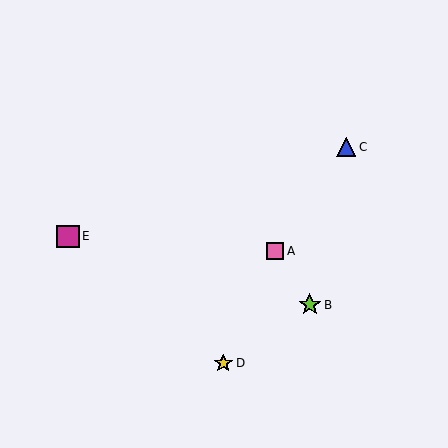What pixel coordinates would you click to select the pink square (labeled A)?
Click at (275, 251) to select the pink square A.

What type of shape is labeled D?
Shape D is a yellow star.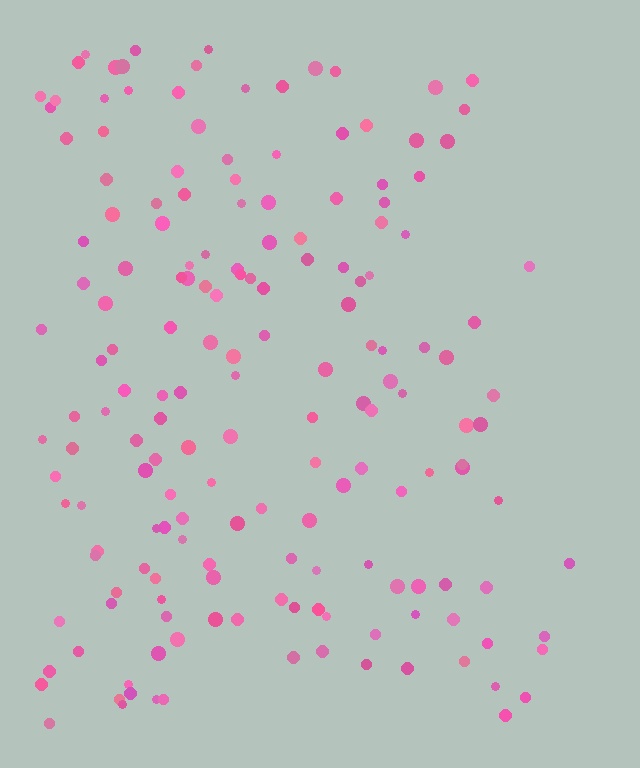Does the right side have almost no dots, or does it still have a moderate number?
Still a moderate number, just noticeably fewer than the left.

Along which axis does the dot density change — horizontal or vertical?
Horizontal.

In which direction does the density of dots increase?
From right to left, with the left side densest.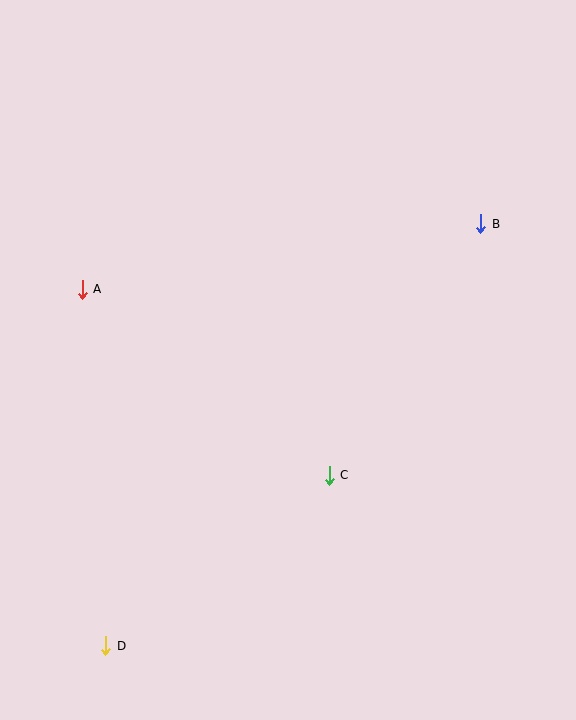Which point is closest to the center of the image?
Point C at (329, 475) is closest to the center.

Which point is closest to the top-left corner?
Point A is closest to the top-left corner.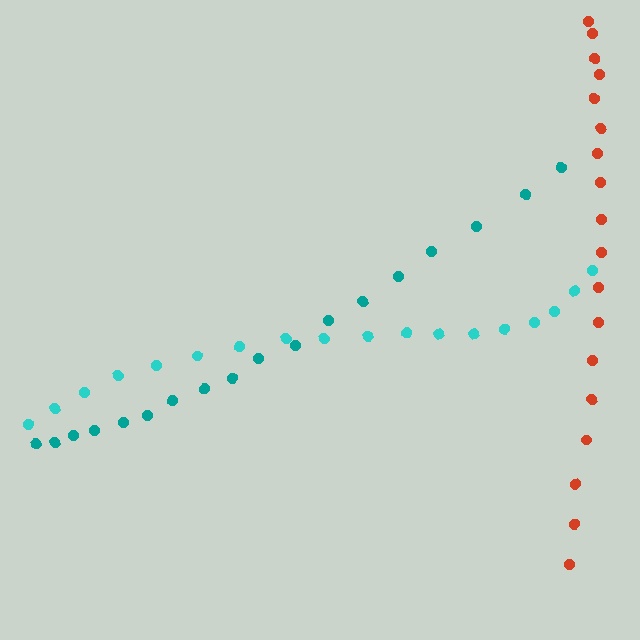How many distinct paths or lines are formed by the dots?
There are 3 distinct paths.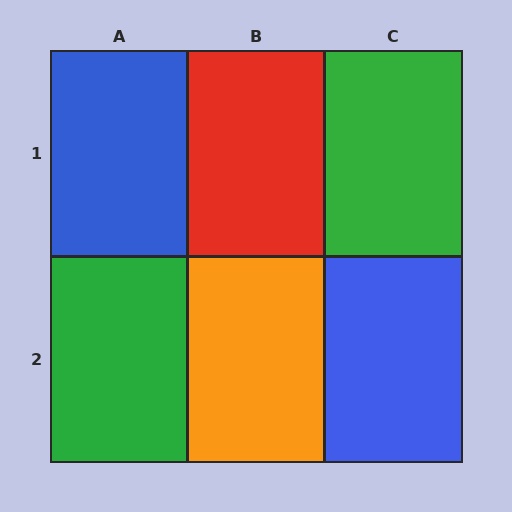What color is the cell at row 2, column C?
Blue.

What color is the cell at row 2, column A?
Green.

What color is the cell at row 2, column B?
Orange.